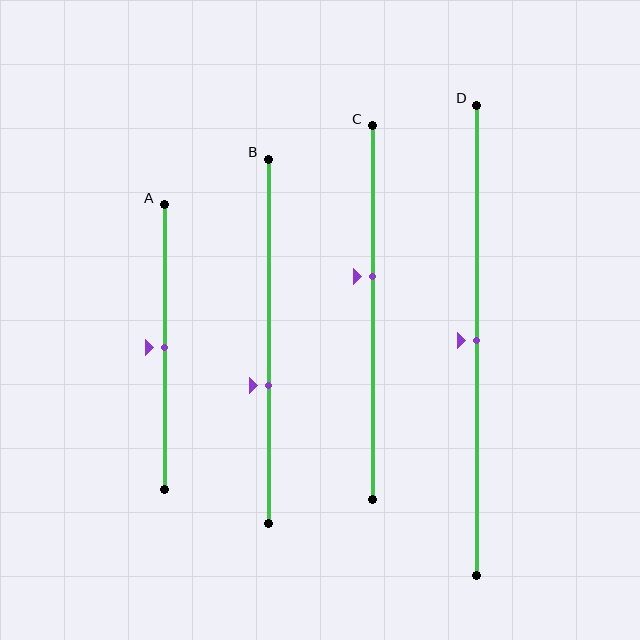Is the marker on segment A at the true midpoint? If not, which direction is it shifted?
Yes, the marker on segment A is at the true midpoint.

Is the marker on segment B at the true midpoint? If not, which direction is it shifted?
No, the marker on segment B is shifted downward by about 12% of the segment length.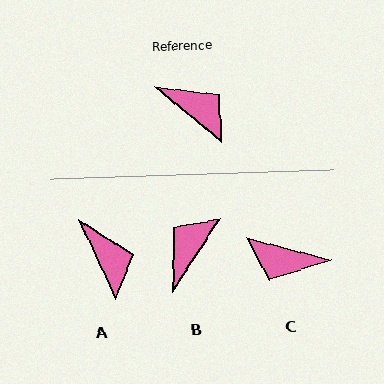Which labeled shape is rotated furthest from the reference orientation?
C, about 155 degrees away.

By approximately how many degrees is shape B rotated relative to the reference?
Approximately 96 degrees counter-clockwise.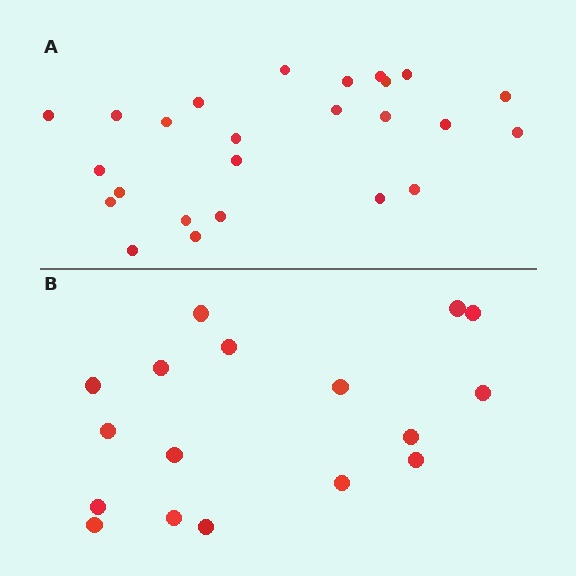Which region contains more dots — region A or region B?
Region A (the top region) has more dots.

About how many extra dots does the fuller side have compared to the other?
Region A has roughly 8 or so more dots than region B.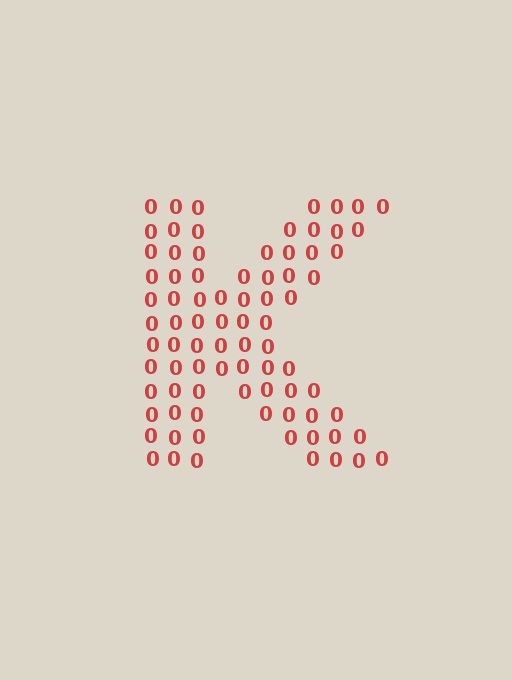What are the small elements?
The small elements are digit 0's.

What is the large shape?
The large shape is the letter K.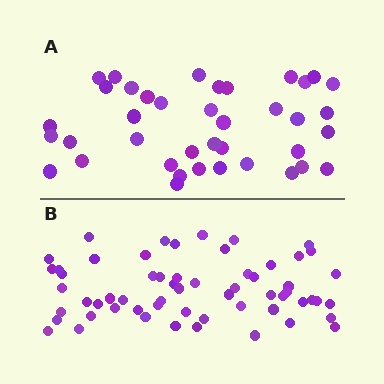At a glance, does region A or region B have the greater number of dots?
Region B (the bottom region) has more dots.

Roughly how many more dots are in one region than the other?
Region B has approximately 20 more dots than region A.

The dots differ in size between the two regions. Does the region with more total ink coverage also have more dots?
No. Region A has more total ink coverage because its dots are larger, but region B actually contains more individual dots. Total area can be misleading — the number of items is what matters here.